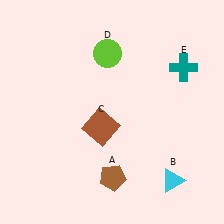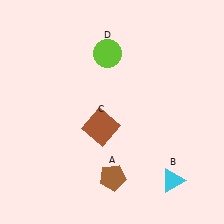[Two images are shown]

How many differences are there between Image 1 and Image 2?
There is 1 difference between the two images.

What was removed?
The teal cross (E) was removed in Image 2.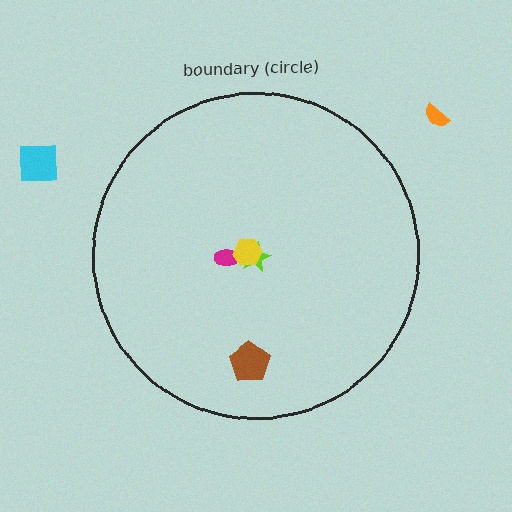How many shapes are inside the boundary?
4 inside, 2 outside.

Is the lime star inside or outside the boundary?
Inside.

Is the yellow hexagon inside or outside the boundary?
Inside.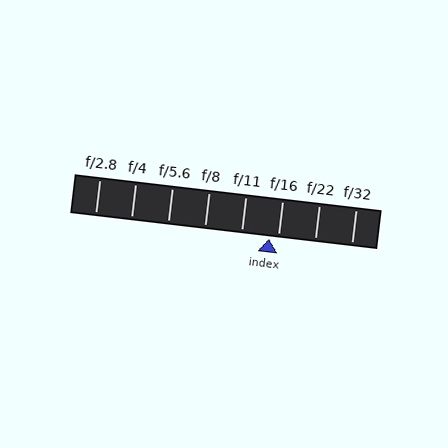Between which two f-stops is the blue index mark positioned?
The index mark is between f/11 and f/16.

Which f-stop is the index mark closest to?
The index mark is closest to f/16.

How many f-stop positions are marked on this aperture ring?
There are 8 f-stop positions marked.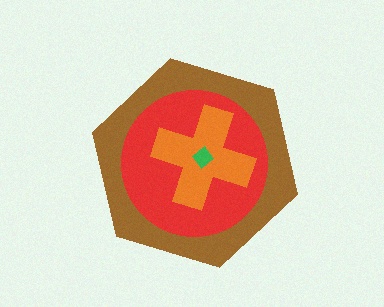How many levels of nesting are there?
4.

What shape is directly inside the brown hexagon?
The red circle.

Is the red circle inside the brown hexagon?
Yes.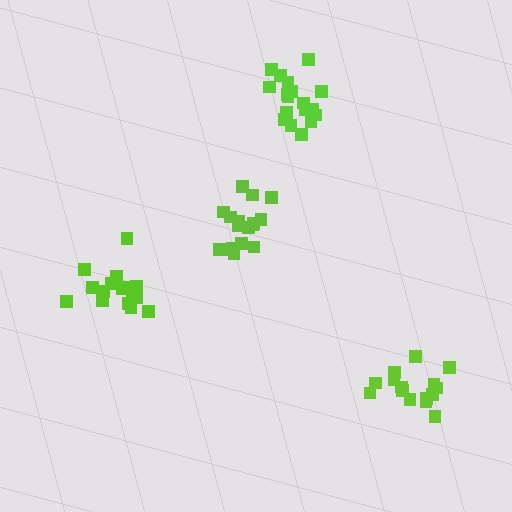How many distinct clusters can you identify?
There are 4 distinct clusters.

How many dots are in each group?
Group 1: 17 dots, Group 2: 15 dots, Group 3: 18 dots, Group 4: 17 dots (67 total).